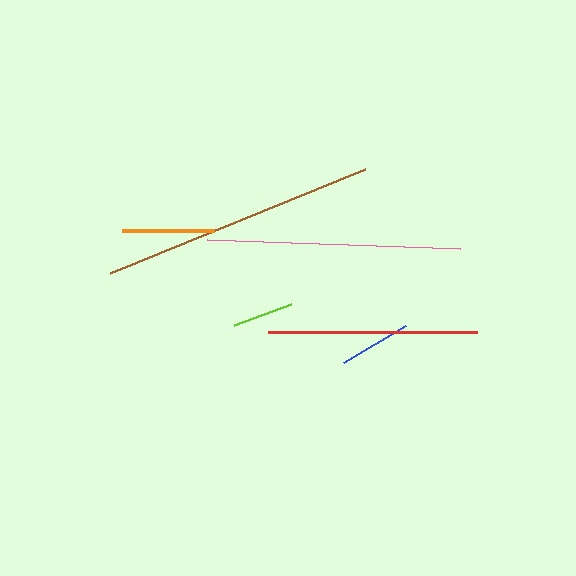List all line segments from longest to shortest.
From longest to shortest: brown, pink, red, orange, blue, lime.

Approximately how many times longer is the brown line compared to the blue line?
The brown line is approximately 3.8 times the length of the blue line.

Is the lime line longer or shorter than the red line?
The red line is longer than the lime line.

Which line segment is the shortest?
The lime line is the shortest at approximately 61 pixels.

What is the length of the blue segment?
The blue segment is approximately 72 pixels long.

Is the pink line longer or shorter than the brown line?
The brown line is longer than the pink line.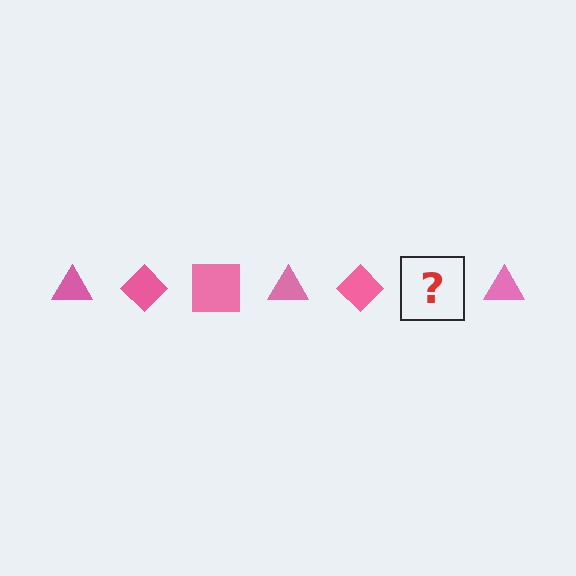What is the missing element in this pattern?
The missing element is a pink square.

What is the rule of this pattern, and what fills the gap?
The rule is that the pattern cycles through triangle, diamond, square shapes in pink. The gap should be filled with a pink square.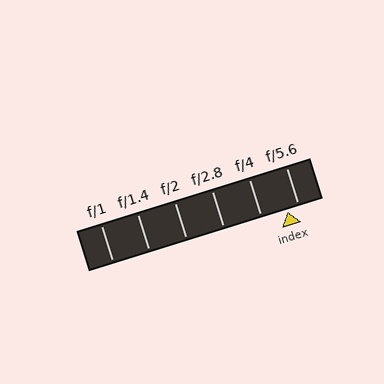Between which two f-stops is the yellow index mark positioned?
The index mark is between f/4 and f/5.6.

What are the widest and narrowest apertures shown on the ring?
The widest aperture shown is f/1 and the narrowest is f/5.6.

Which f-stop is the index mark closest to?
The index mark is closest to f/5.6.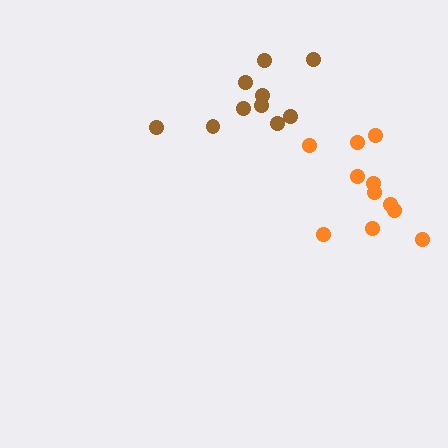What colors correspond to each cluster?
The clusters are colored: brown, orange.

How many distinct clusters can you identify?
There are 2 distinct clusters.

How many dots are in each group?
Group 1: 10 dots, Group 2: 11 dots (21 total).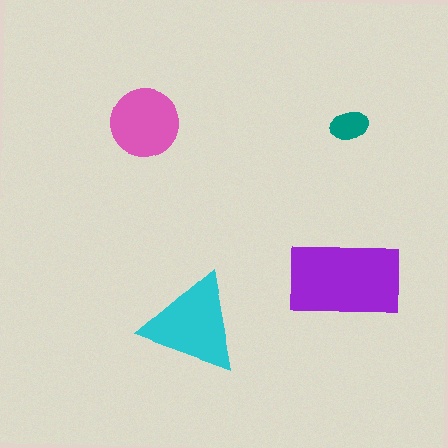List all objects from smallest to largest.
The teal ellipse, the pink circle, the cyan triangle, the purple rectangle.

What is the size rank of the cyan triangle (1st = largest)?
2nd.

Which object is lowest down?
The cyan triangle is bottommost.